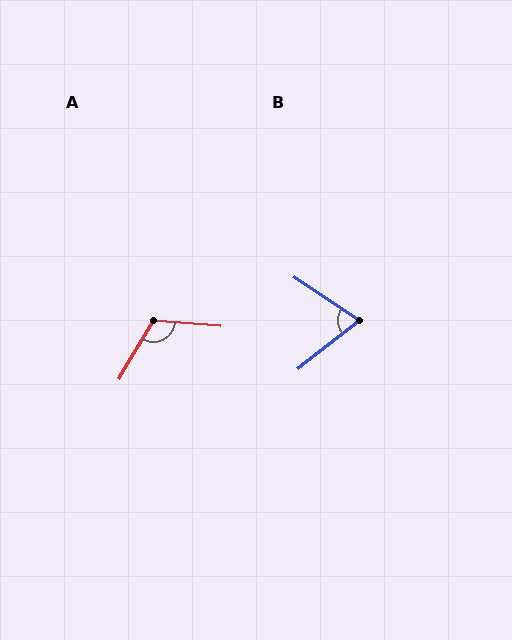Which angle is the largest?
A, at approximately 116 degrees.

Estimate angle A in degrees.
Approximately 116 degrees.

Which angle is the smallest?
B, at approximately 72 degrees.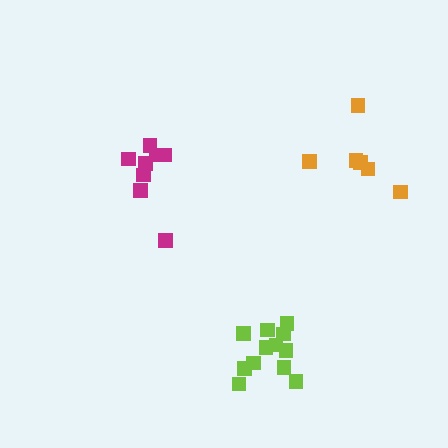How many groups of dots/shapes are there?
There are 3 groups.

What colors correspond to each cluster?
The clusters are colored: lime, orange, magenta.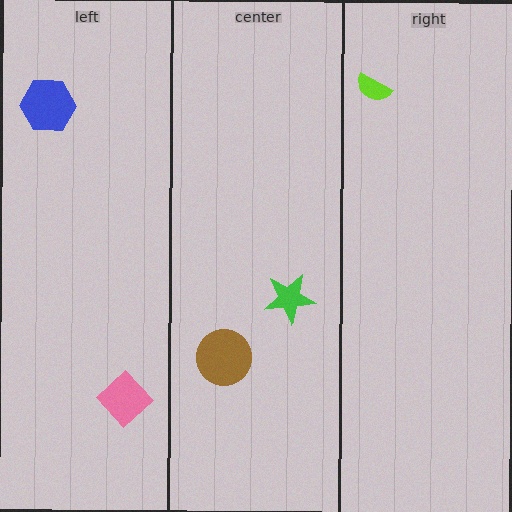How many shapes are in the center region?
2.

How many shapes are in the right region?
1.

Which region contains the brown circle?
The center region.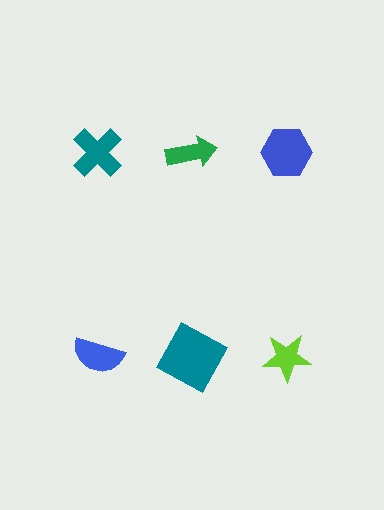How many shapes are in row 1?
3 shapes.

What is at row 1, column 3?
A blue hexagon.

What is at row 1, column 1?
A teal cross.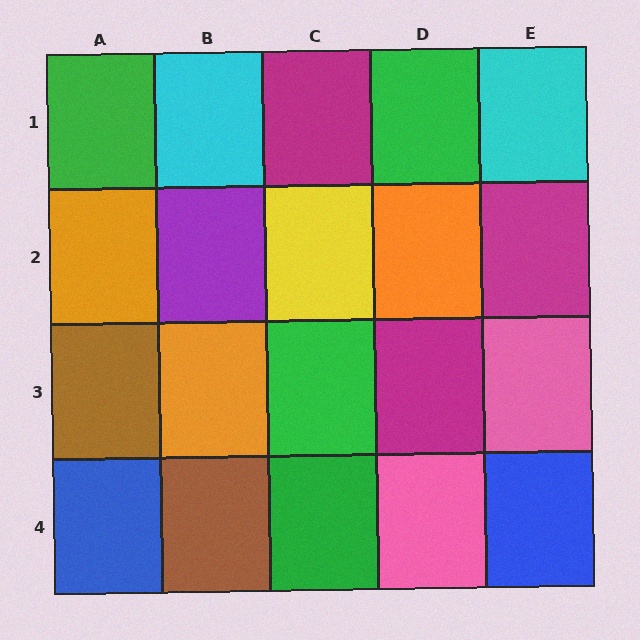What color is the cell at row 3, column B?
Orange.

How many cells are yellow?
1 cell is yellow.